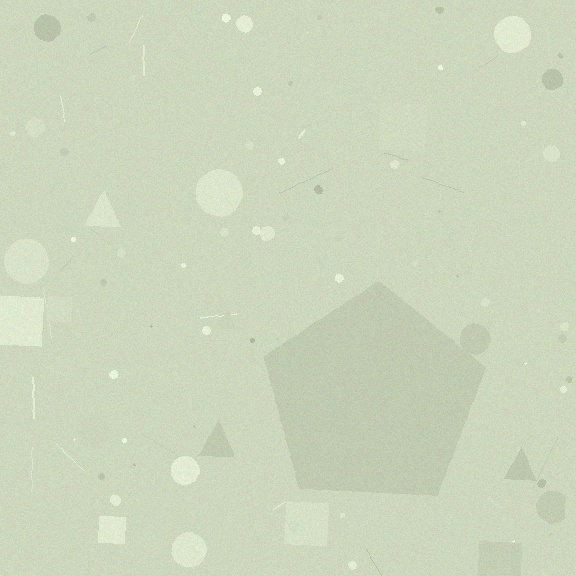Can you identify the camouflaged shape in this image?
The camouflaged shape is a pentagon.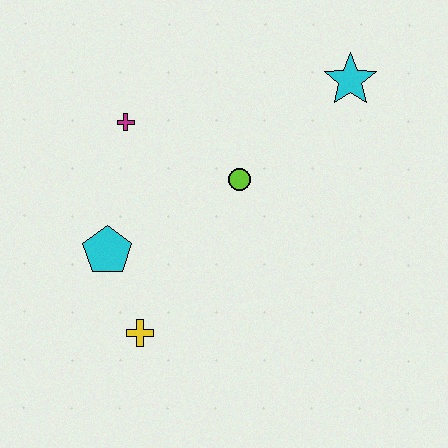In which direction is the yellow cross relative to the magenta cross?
The yellow cross is below the magenta cross.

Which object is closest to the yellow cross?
The cyan pentagon is closest to the yellow cross.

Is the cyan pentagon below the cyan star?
Yes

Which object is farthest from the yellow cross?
The cyan star is farthest from the yellow cross.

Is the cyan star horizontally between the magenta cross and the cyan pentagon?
No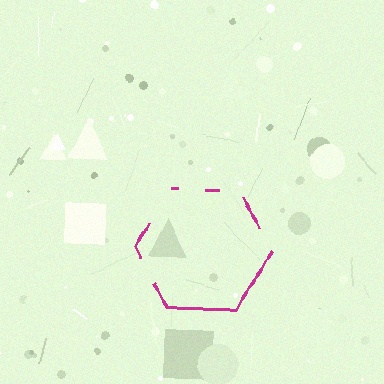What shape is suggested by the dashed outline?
The dashed outline suggests a hexagon.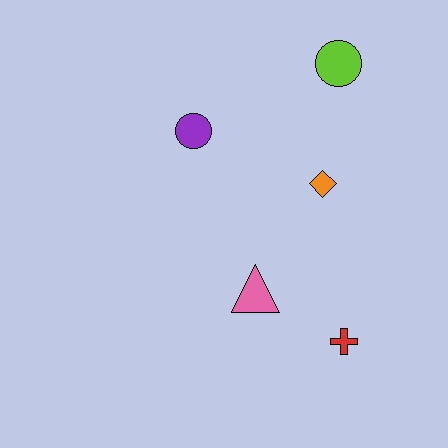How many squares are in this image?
There are no squares.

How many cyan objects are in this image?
There are no cyan objects.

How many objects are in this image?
There are 5 objects.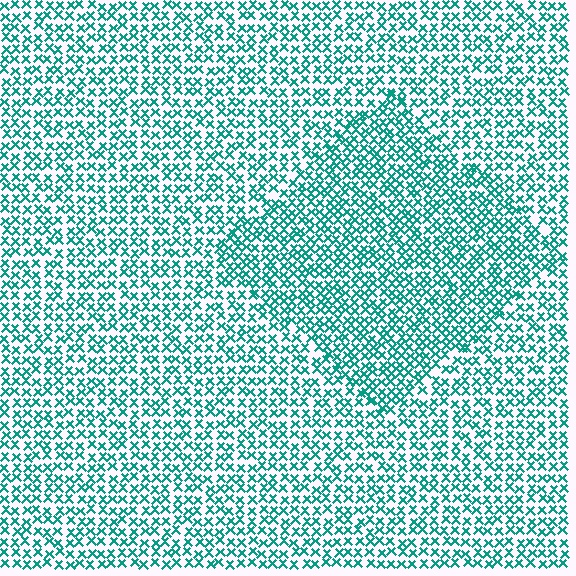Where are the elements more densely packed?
The elements are more densely packed inside the diamond boundary.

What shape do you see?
I see a diamond.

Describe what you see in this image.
The image contains small teal elements arranged at two different densities. A diamond-shaped region is visible where the elements are more densely packed than the surrounding area.